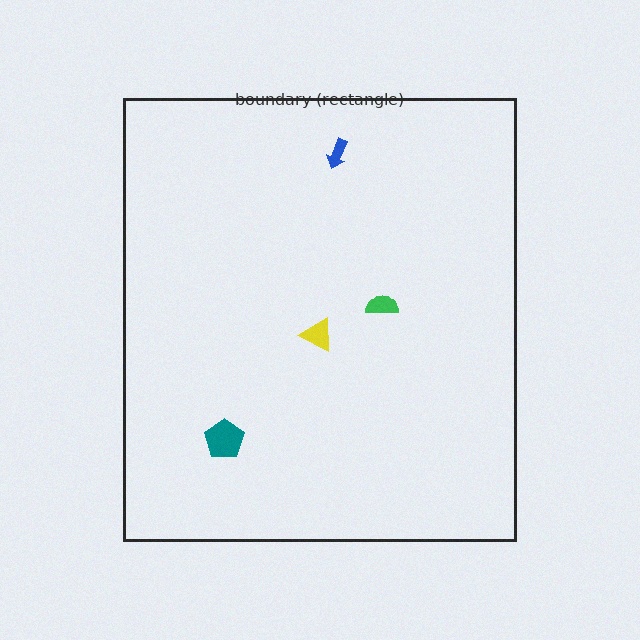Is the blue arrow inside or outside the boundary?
Inside.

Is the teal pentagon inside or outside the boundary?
Inside.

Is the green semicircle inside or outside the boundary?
Inside.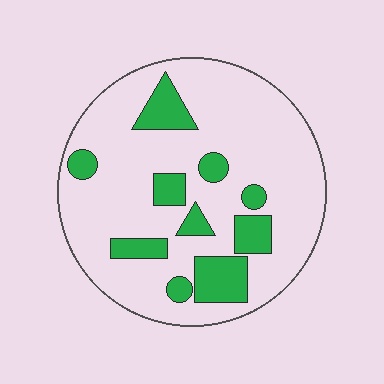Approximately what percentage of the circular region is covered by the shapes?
Approximately 20%.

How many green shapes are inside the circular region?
10.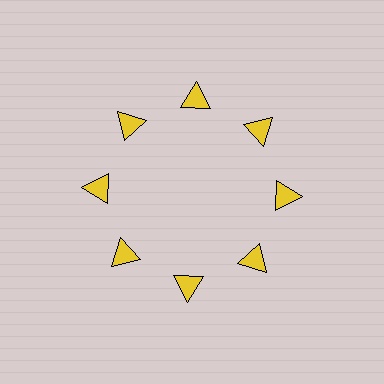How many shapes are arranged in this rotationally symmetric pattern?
There are 8 shapes, arranged in 8 groups of 1.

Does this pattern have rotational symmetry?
Yes, this pattern has 8-fold rotational symmetry. It looks the same after rotating 45 degrees around the center.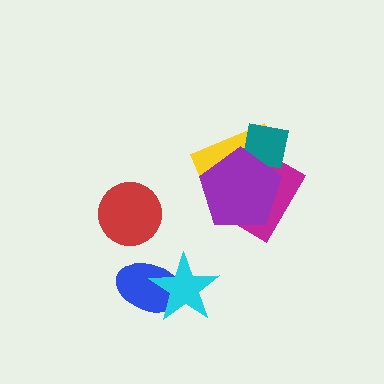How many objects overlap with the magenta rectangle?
3 objects overlap with the magenta rectangle.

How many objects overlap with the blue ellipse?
1 object overlaps with the blue ellipse.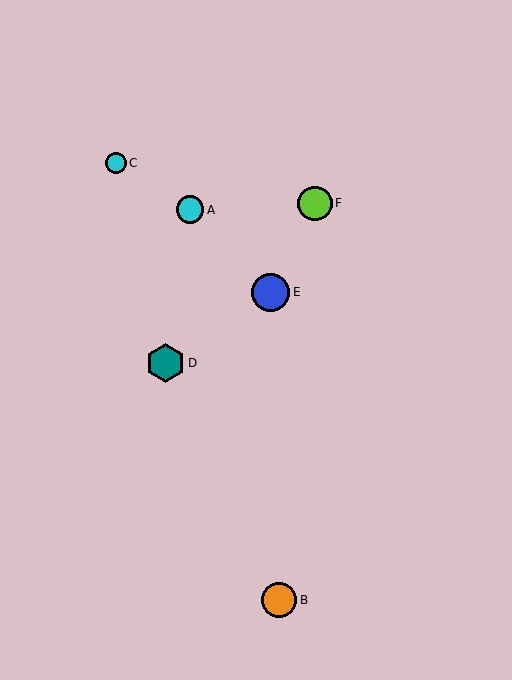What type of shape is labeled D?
Shape D is a teal hexagon.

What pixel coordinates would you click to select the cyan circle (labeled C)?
Click at (116, 163) to select the cyan circle C.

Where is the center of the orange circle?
The center of the orange circle is at (279, 600).